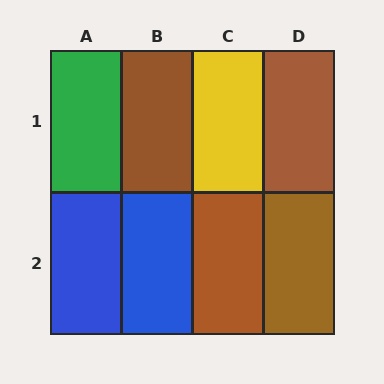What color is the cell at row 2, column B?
Blue.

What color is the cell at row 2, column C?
Brown.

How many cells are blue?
2 cells are blue.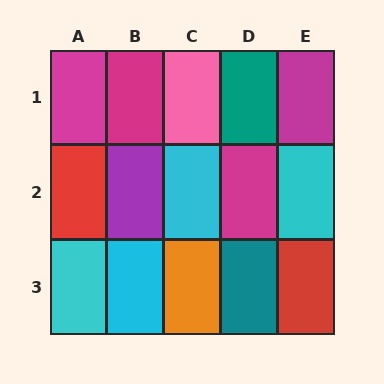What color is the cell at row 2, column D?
Magenta.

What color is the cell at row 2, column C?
Cyan.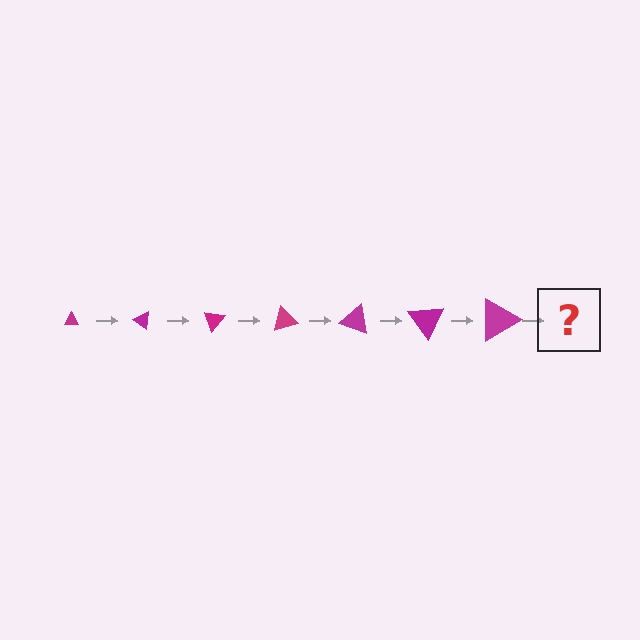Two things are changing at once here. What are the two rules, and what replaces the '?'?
The two rules are that the triangle grows larger each step and it rotates 35 degrees each step. The '?' should be a triangle, larger than the previous one and rotated 245 degrees from the start.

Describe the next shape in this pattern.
It should be a triangle, larger than the previous one and rotated 245 degrees from the start.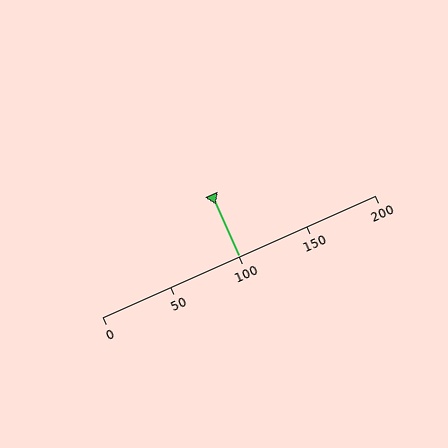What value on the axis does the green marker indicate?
The marker indicates approximately 100.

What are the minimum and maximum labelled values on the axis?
The axis runs from 0 to 200.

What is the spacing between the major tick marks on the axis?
The major ticks are spaced 50 apart.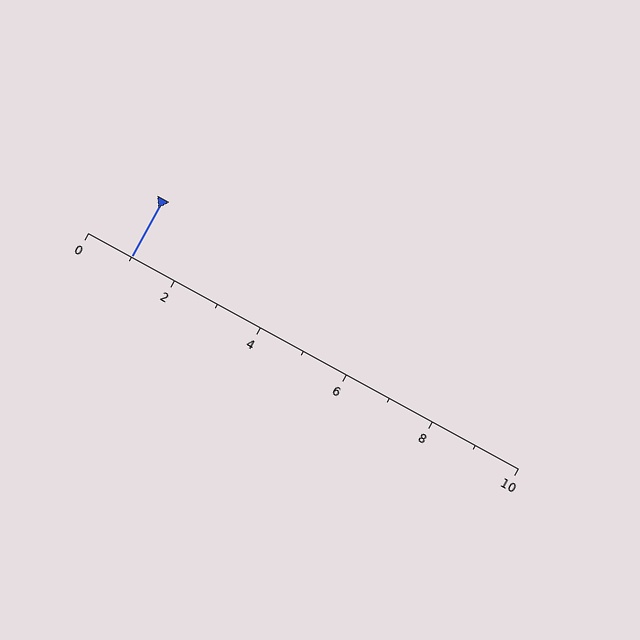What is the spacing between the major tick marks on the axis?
The major ticks are spaced 2 apart.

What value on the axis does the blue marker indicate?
The marker indicates approximately 1.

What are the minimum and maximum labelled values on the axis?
The axis runs from 0 to 10.